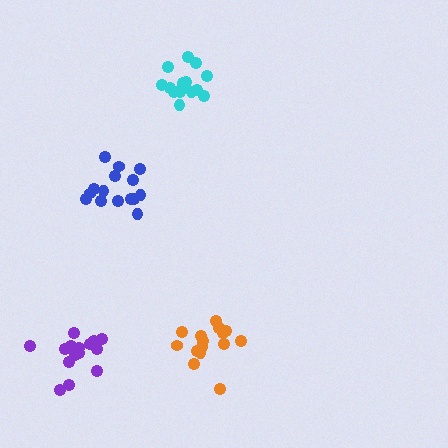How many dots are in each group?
Group 1: 15 dots, Group 2: 15 dots, Group 3: 16 dots, Group 4: 15 dots (61 total).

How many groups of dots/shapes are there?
There are 4 groups.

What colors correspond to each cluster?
The clusters are colored: orange, blue, purple, cyan.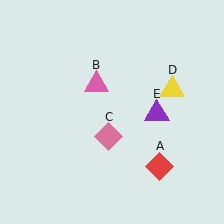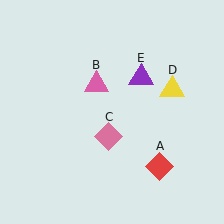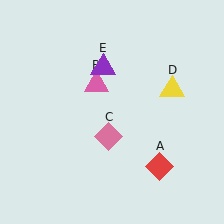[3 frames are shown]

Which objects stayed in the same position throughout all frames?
Red diamond (object A) and pink triangle (object B) and pink diamond (object C) and yellow triangle (object D) remained stationary.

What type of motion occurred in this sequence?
The purple triangle (object E) rotated counterclockwise around the center of the scene.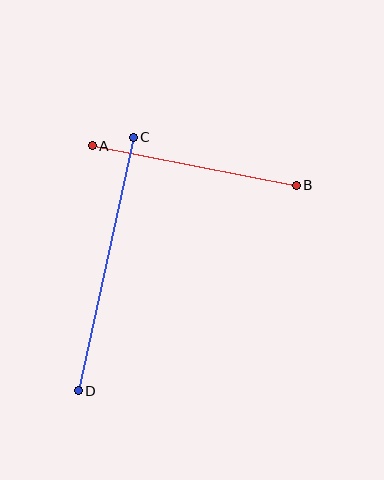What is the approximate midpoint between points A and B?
The midpoint is at approximately (194, 165) pixels.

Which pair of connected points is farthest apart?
Points C and D are farthest apart.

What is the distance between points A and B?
The distance is approximately 208 pixels.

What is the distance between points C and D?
The distance is approximately 260 pixels.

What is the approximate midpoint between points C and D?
The midpoint is at approximately (106, 264) pixels.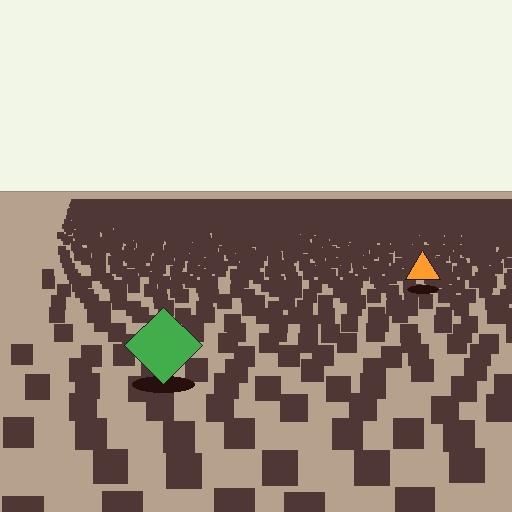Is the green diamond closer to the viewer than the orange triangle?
Yes. The green diamond is closer — you can tell from the texture gradient: the ground texture is coarser near it.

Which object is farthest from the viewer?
The orange triangle is farthest from the viewer. It appears smaller and the ground texture around it is denser.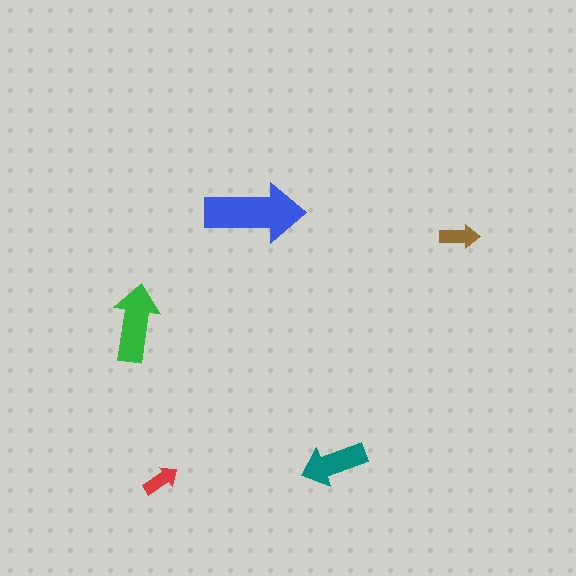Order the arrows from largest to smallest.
the blue one, the green one, the teal one, the brown one, the red one.